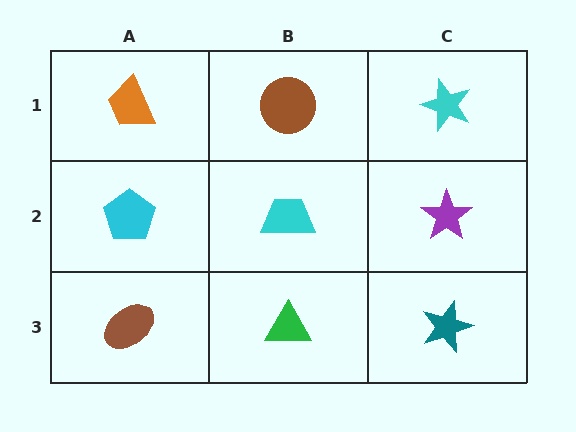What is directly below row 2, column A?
A brown ellipse.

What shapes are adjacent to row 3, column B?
A cyan trapezoid (row 2, column B), a brown ellipse (row 3, column A), a teal star (row 3, column C).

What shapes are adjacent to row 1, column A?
A cyan pentagon (row 2, column A), a brown circle (row 1, column B).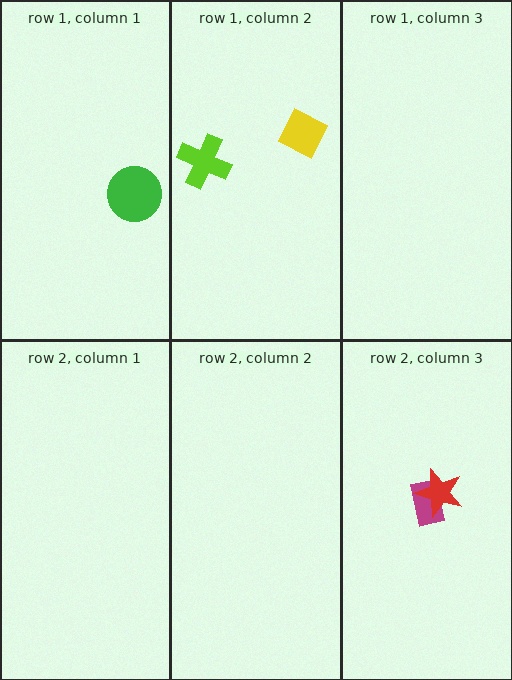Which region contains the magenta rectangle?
The row 2, column 3 region.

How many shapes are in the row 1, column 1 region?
1.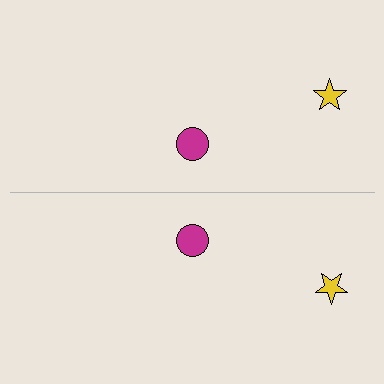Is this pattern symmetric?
Yes, this pattern has bilateral (reflection) symmetry.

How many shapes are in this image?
There are 4 shapes in this image.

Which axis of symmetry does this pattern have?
The pattern has a horizontal axis of symmetry running through the center of the image.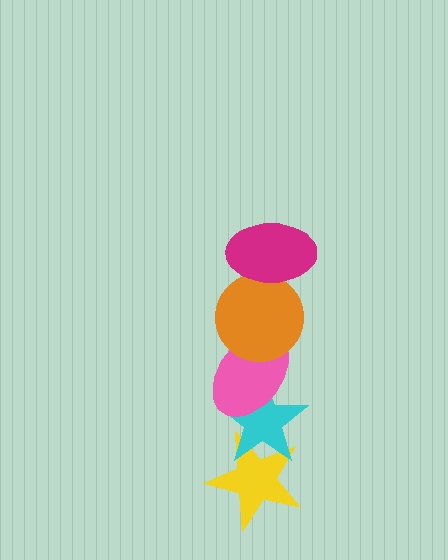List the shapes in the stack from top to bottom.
From top to bottom: the magenta ellipse, the orange circle, the pink ellipse, the cyan star, the yellow star.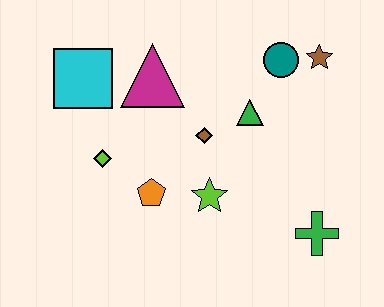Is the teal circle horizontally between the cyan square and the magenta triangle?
No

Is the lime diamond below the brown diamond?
Yes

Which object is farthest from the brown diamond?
The green cross is farthest from the brown diamond.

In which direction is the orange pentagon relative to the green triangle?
The orange pentagon is to the left of the green triangle.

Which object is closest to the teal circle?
The brown star is closest to the teal circle.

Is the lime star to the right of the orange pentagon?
Yes